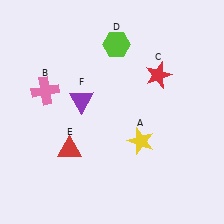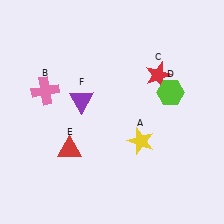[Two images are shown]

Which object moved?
The lime hexagon (D) moved right.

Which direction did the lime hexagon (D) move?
The lime hexagon (D) moved right.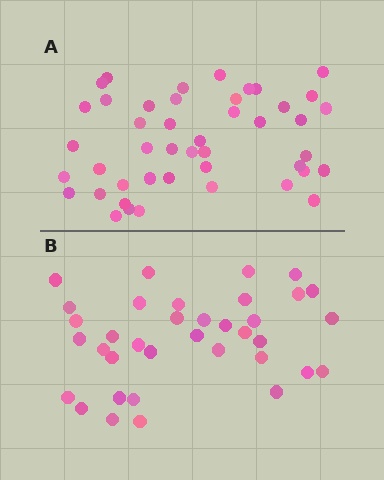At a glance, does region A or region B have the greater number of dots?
Region A (the top region) has more dots.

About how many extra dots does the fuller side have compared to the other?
Region A has roughly 8 or so more dots than region B.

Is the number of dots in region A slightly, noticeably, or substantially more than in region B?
Region A has noticeably more, but not dramatically so. The ratio is roughly 1.2 to 1.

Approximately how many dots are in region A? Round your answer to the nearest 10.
About 40 dots. (The exact count is 45, which rounds to 40.)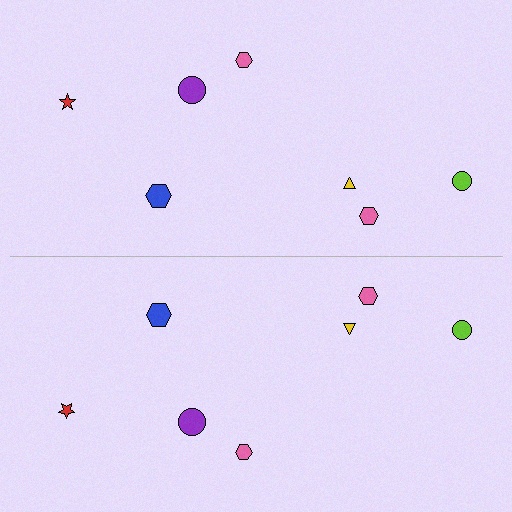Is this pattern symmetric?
Yes, this pattern has bilateral (reflection) symmetry.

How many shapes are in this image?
There are 14 shapes in this image.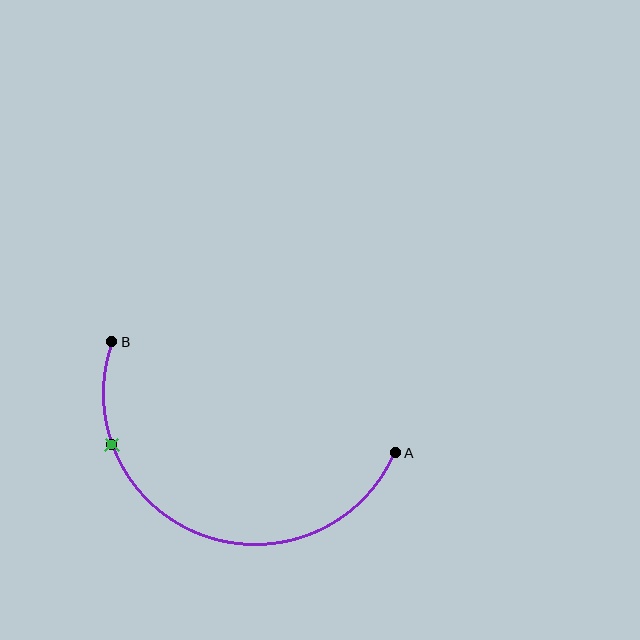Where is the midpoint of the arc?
The arc midpoint is the point on the curve farthest from the straight line joining A and B. It sits below that line.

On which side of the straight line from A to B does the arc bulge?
The arc bulges below the straight line connecting A and B.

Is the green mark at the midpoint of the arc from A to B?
No. The green mark lies on the arc but is closer to endpoint B. The arc midpoint would be at the point on the curve equidistant along the arc from both A and B.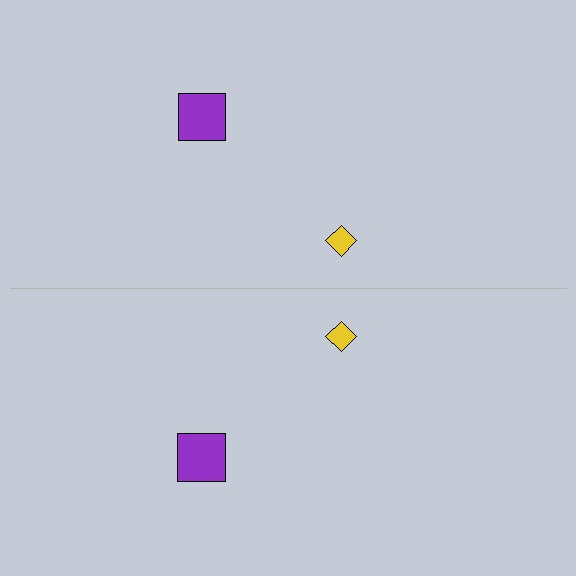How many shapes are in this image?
There are 4 shapes in this image.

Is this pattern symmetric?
Yes, this pattern has bilateral (reflection) symmetry.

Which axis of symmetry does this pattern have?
The pattern has a horizontal axis of symmetry running through the center of the image.